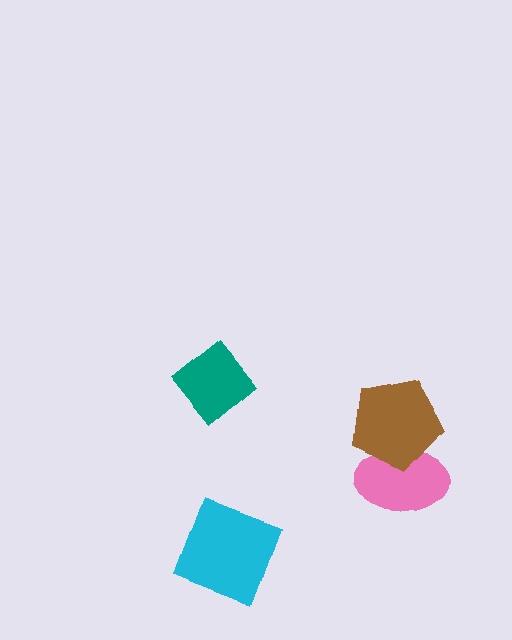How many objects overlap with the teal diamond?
0 objects overlap with the teal diamond.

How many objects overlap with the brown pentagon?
1 object overlaps with the brown pentagon.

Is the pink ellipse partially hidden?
Yes, it is partially covered by another shape.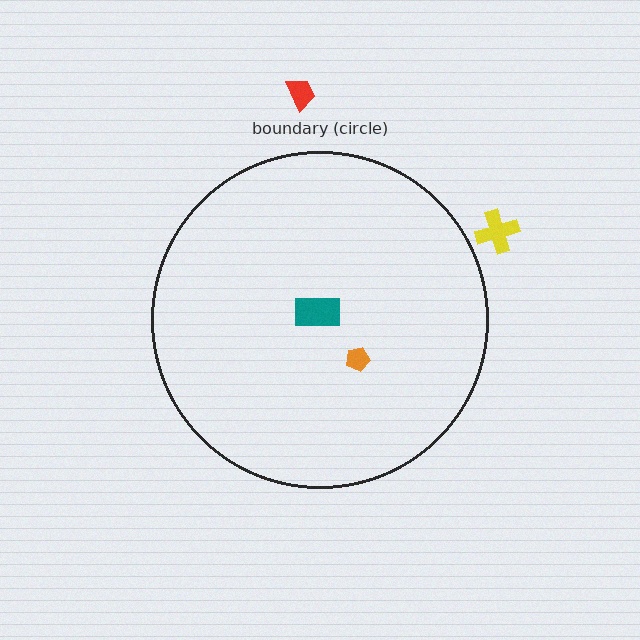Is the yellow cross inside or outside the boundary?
Outside.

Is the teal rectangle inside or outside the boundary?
Inside.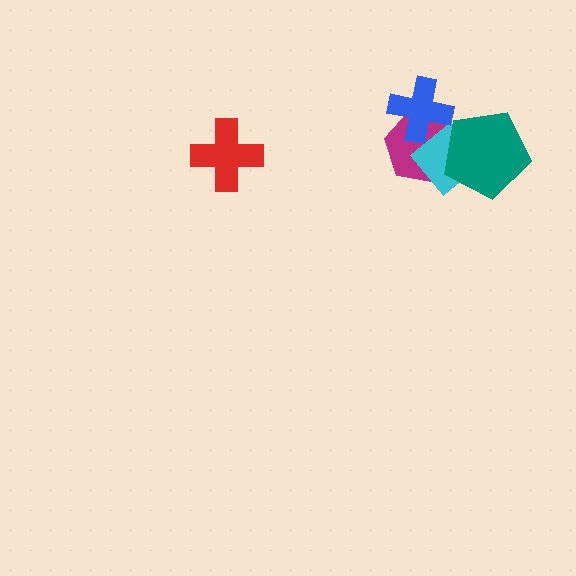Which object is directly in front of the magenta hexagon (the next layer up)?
The cyan diamond is directly in front of the magenta hexagon.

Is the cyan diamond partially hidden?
Yes, it is partially covered by another shape.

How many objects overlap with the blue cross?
1 object overlaps with the blue cross.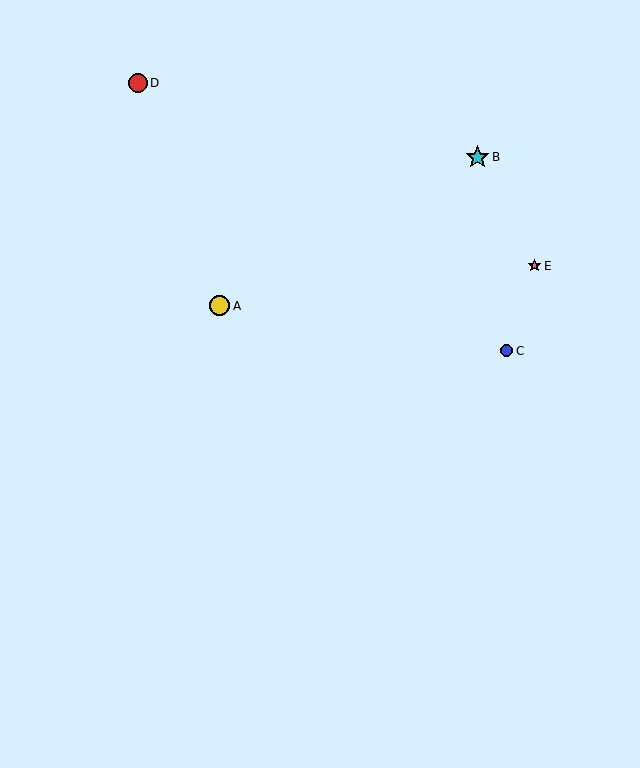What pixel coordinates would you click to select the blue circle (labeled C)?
Click at (507, 351) to select the blue circle C.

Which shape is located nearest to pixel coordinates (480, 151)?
The cyan star (labeled B) at (477, 157) is nearest to that location.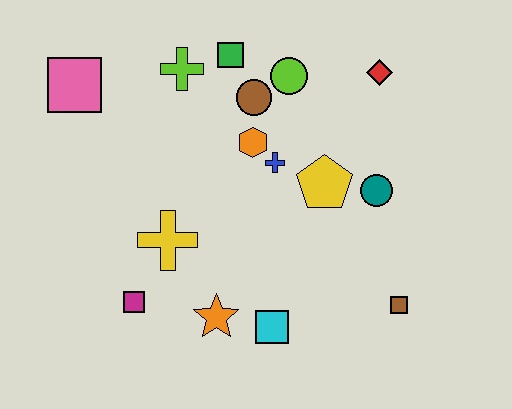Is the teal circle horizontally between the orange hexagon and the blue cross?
No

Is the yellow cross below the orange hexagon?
Yes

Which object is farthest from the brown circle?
The brown square is farthest from the brown circle.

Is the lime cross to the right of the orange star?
No